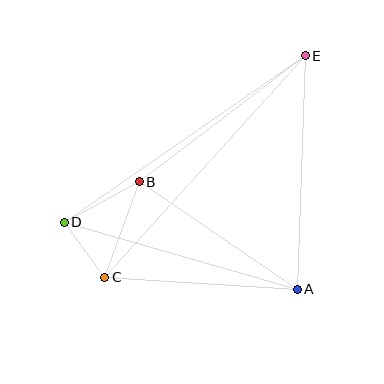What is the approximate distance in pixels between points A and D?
The distance between A and D is approximately 242 pixels.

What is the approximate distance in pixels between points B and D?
The distance between B and D is approximately 85 pixels.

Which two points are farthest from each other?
Points C and E are farthest from each other.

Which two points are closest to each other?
Points C and D are closest to each other.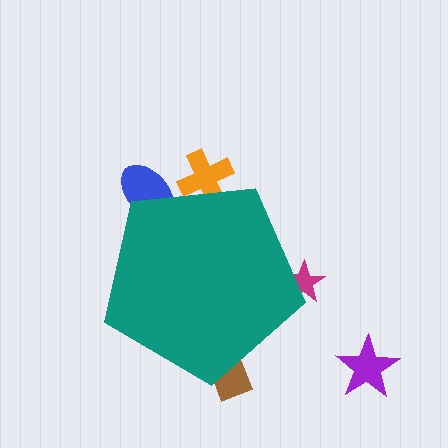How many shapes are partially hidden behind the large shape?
4 shapes are partially hidden.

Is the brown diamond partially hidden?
Yes, the brown diamond is partially hidden behind the teal pentagon.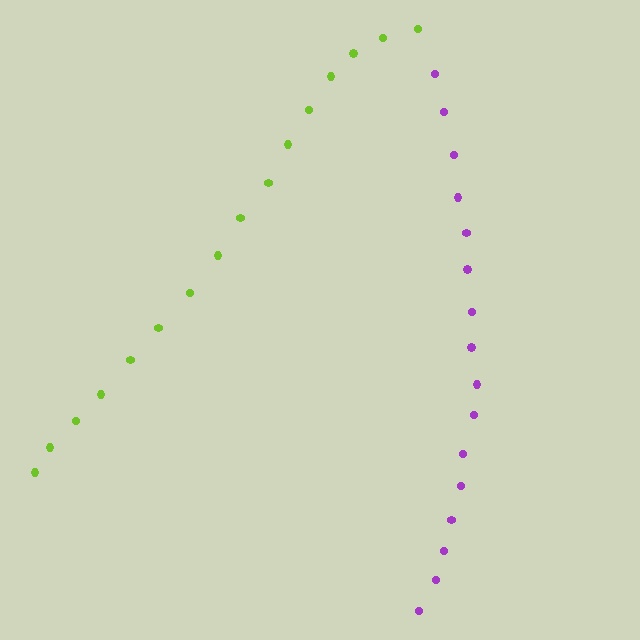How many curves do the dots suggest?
There are 2 distinct paths.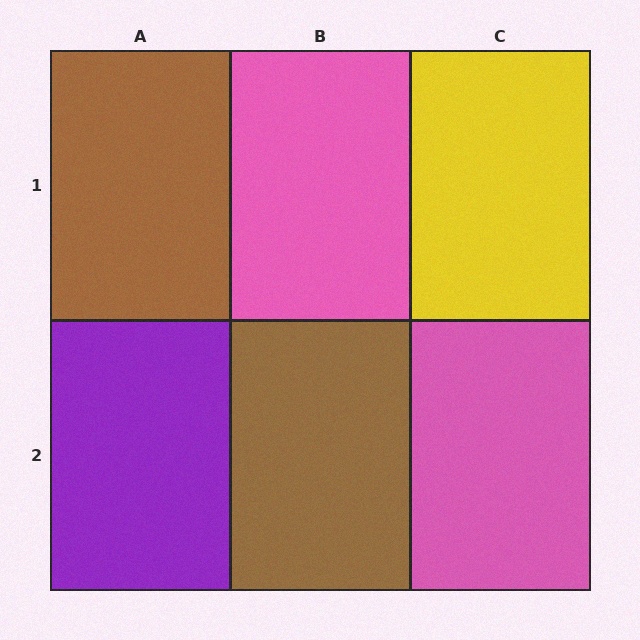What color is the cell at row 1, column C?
Yellow.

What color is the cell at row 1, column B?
Pink.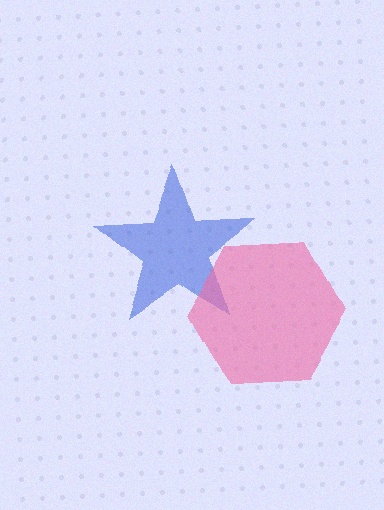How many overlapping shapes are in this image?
There are 2 overlapping shapes in the image.